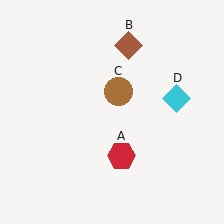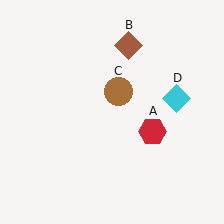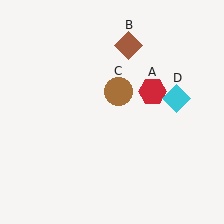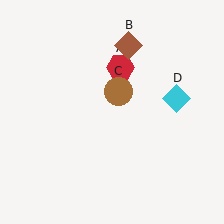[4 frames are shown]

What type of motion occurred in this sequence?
The red hexagon (object A) rotated counterclockwise around the center of the scene.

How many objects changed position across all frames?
1 object changed position: red hexagon (object A).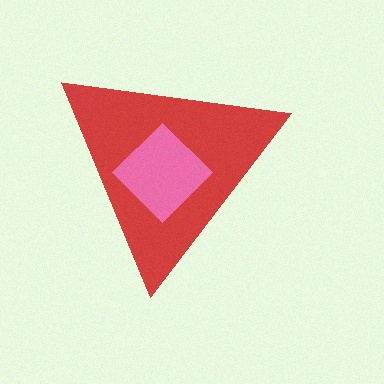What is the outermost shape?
The red triangle.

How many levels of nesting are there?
2.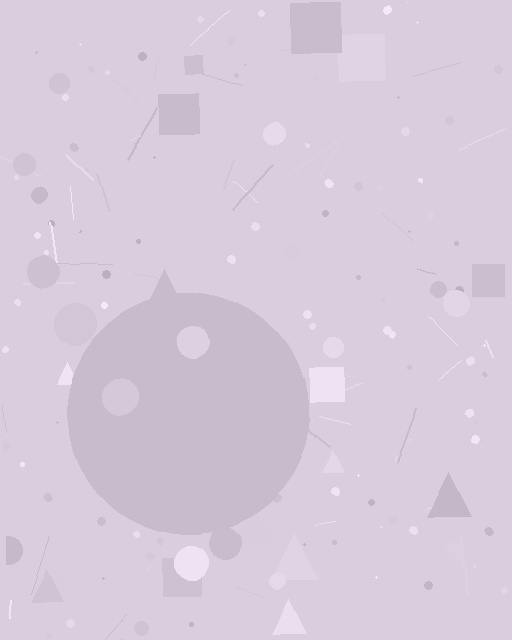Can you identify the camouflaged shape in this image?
The camouflaged shape is a circle.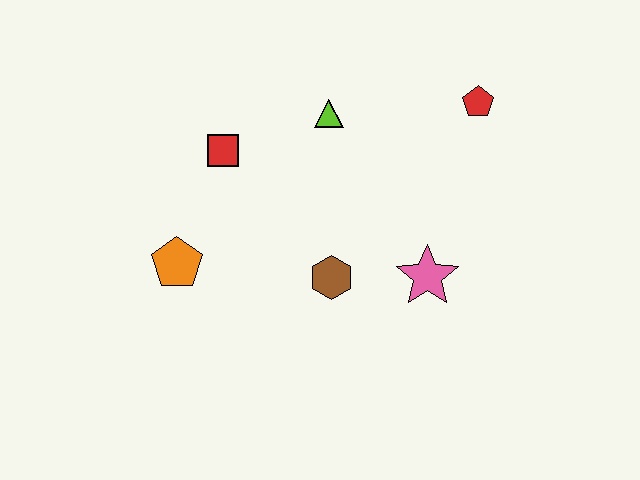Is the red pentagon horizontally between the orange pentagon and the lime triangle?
No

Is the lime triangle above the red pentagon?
No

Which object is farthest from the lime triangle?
The orange pentagon is farthest from the lime triangle.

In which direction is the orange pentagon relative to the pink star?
The orange pentagon is to the left of the pink star.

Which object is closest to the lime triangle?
The red square is closest to the lime triangle.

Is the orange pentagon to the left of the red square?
Yes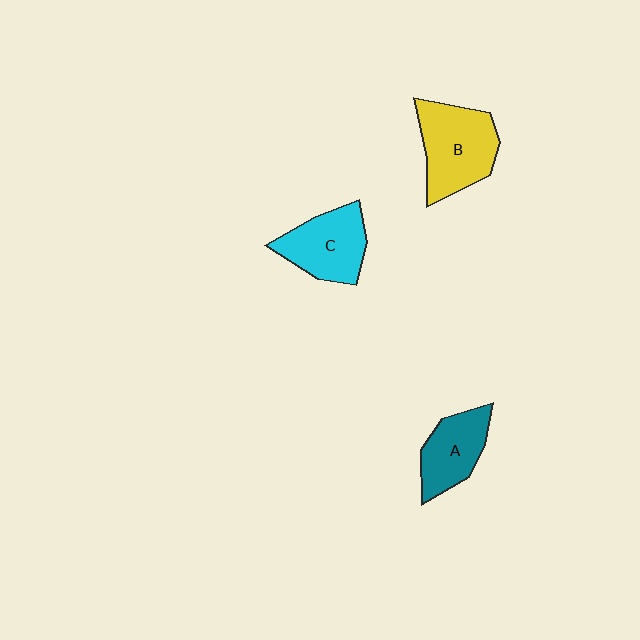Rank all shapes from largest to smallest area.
From largest to smallest: B (yellow), C (cyan), A (teal).